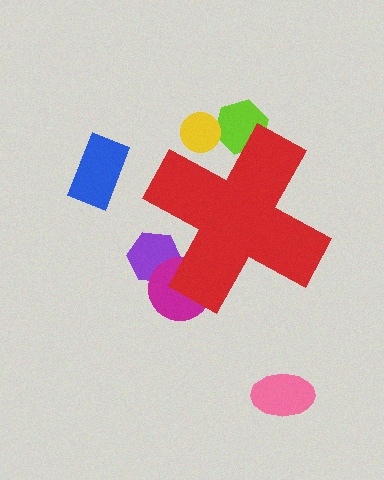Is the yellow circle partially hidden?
Yes, the yellow circle is partially hidden behind the red cross.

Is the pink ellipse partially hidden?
No, the pink ellipse is fully visible.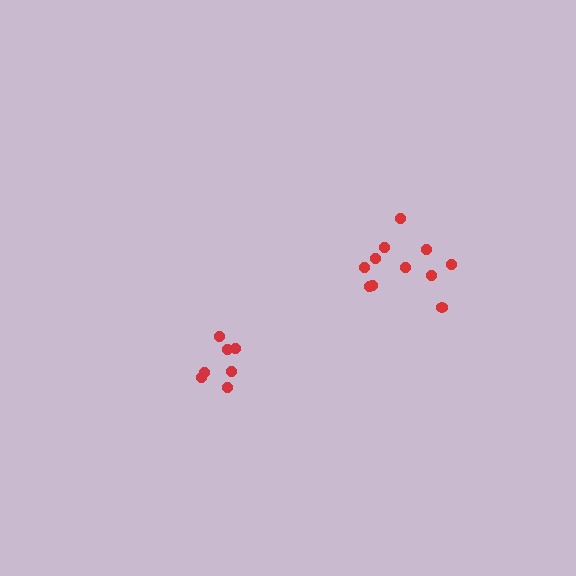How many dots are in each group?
Group 1: 7 dots, Group 2: 11 dots (18 total).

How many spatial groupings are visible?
There are 2 spatial groupings.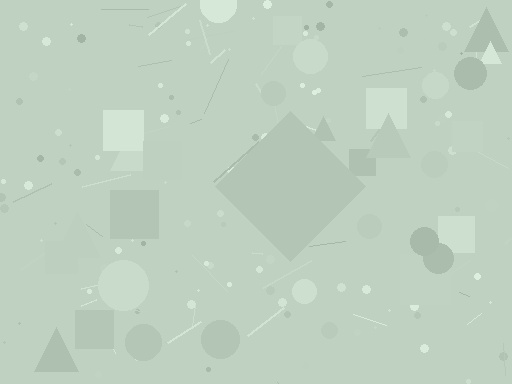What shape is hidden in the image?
A diamond is hidden in the image.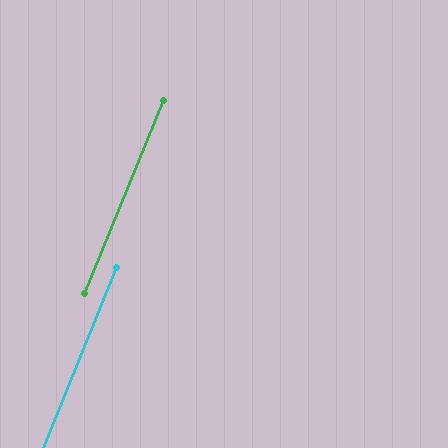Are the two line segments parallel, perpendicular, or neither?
Parallel — their directions differ by only 0.1°.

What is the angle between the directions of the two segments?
Approximately 0 degrees.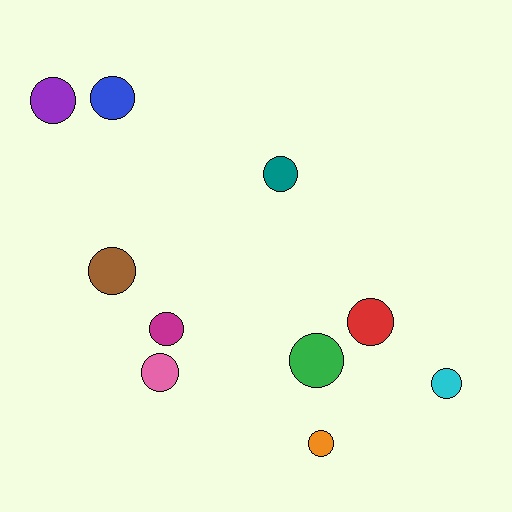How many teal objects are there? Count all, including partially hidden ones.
There is 1 teal object.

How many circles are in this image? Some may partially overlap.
There are 10 circles.